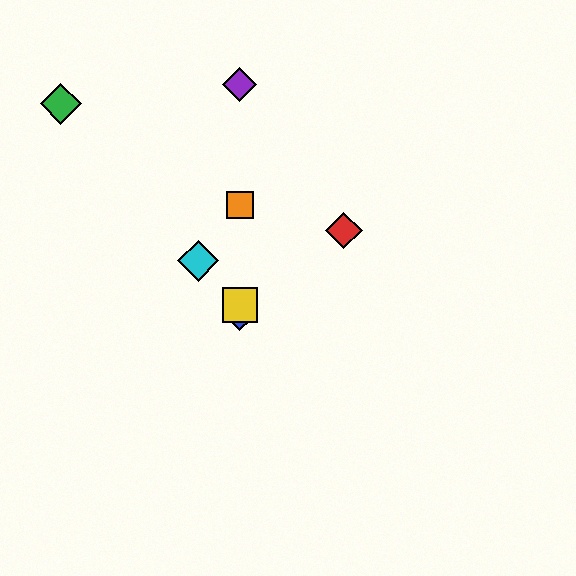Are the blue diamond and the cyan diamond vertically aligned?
No, the blue diamond is at x≈240 and the cyan diamond is at x≈198.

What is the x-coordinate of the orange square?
The orange square is at x≈240.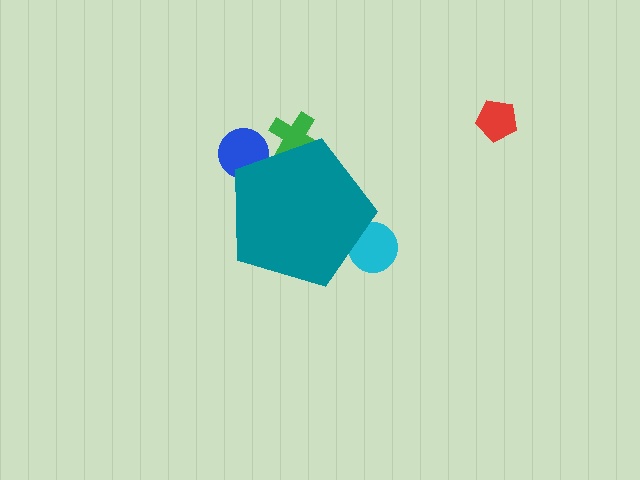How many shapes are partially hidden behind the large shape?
3 shapes are partially hidden.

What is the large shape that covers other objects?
A teal pentagon.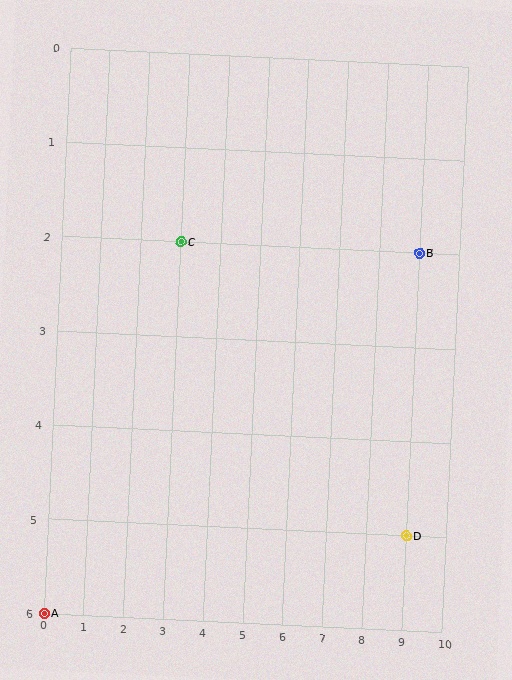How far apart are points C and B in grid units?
Points C and B are 6 columns apart.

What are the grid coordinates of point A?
Point A is at grid coordinates (0, 6).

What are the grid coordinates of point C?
Point C is at grid coordinates (3, 2).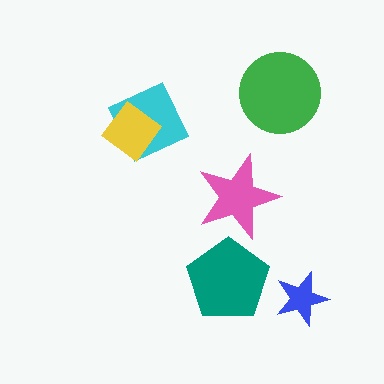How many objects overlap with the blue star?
0 objects overlap with the blue star.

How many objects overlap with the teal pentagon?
0 objects overlap with the teal pentagon.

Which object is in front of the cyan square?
The yellow diamond is in front of the cyan square.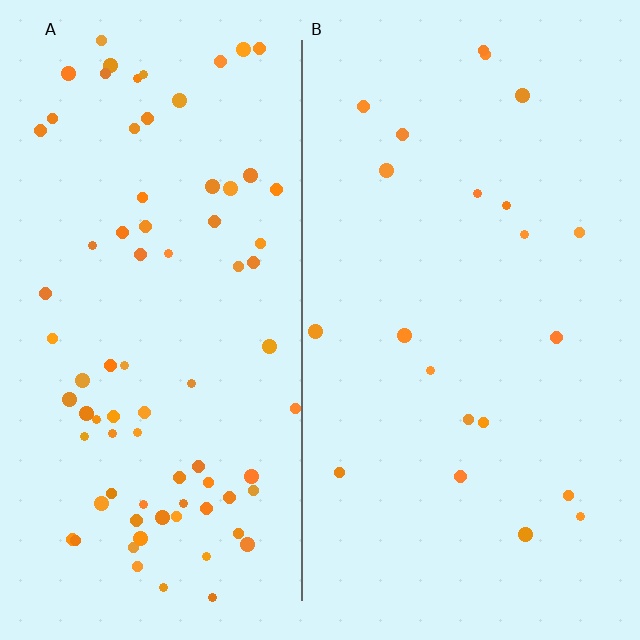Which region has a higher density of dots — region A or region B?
A (the left).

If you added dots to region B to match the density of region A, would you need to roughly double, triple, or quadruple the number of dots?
Approximately quadruple.